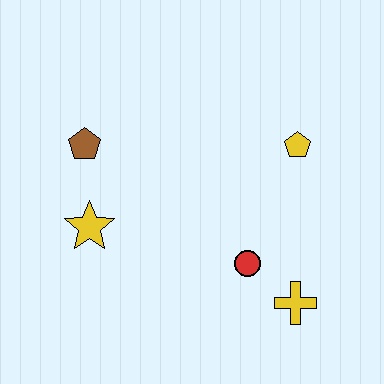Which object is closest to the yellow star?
The brown pentagon is closest to the yellow star.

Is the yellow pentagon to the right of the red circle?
Yes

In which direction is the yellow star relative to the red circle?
The yellow star is to the left of the red circle.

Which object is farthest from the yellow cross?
The brown pentagon is farthest from the yellow cross.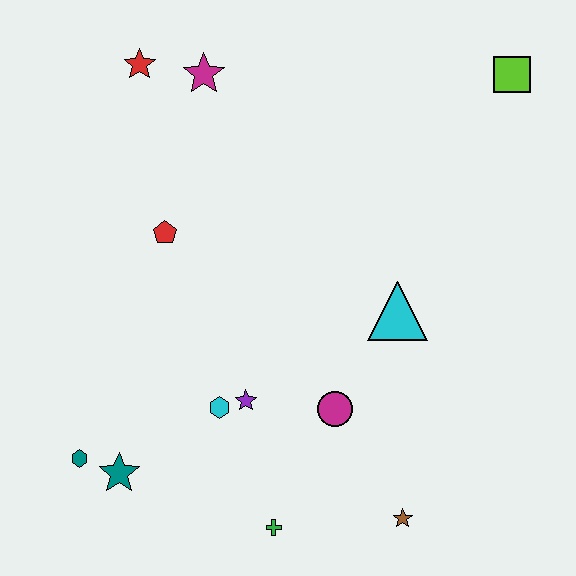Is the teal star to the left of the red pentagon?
Yes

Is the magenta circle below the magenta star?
Yes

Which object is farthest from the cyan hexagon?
The lime square is farthest from the cyan hexagon.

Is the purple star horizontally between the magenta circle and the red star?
Yes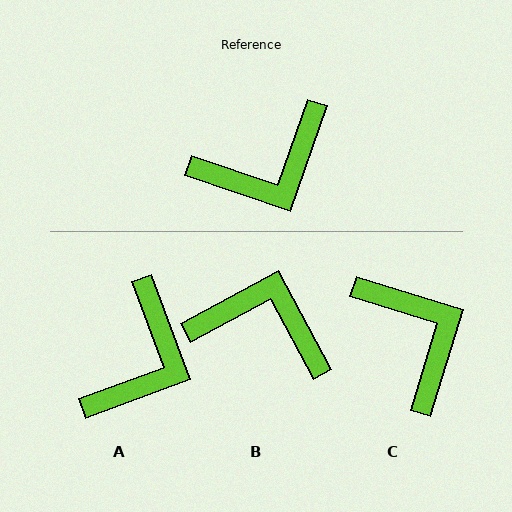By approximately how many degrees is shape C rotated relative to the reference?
Approximately 92 degrees counter-clockwise.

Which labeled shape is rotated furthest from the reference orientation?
B, about 137 degrees away.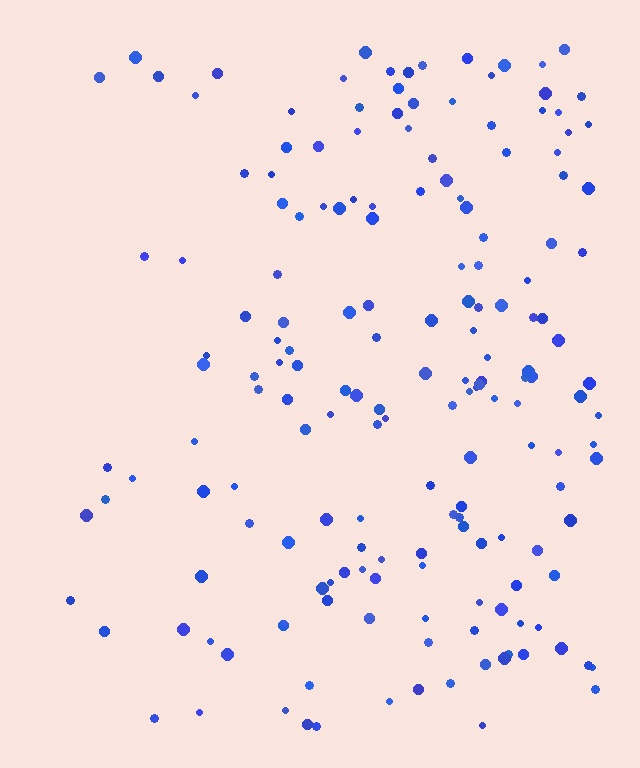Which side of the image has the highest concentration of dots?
The right.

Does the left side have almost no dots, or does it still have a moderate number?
Still a moderate number, just noticeably fewer than the right.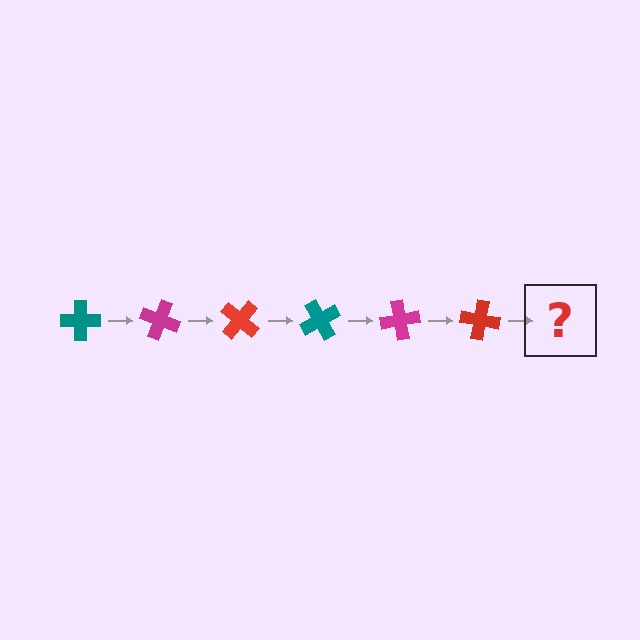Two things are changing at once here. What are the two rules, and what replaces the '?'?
The two rules are that it rotates 20 degrees each step and the color cycles through teal, magenta, and red. The '?' should be a teal cross, rotated 120 degrees from the start.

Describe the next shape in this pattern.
It should be a teal cross, rotated 120 degrees from the start.